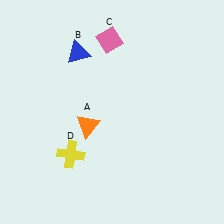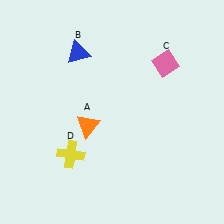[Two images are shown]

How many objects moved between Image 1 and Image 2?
1 object moved between the two images.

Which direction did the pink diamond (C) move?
The pink diamond (C) moved right.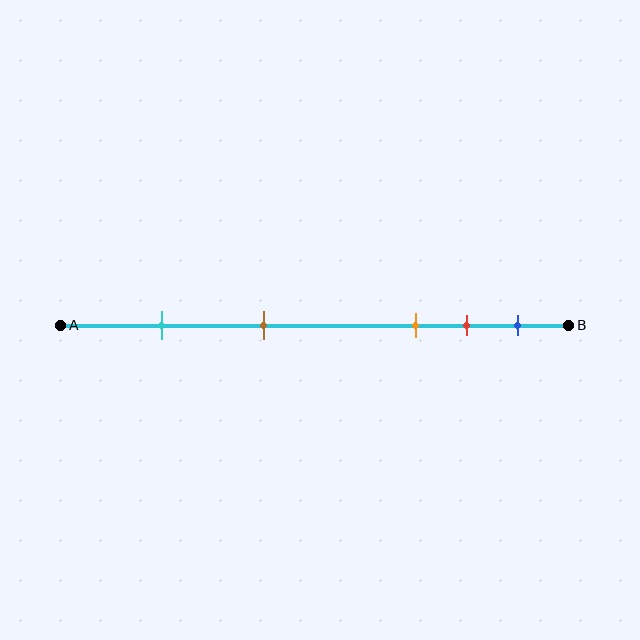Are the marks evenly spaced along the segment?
No, the marks are not evenly spaced.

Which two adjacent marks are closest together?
The red and blue marks are the closest adjacent pair.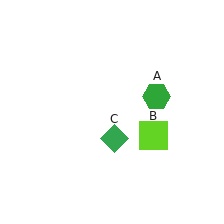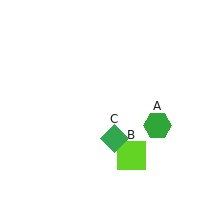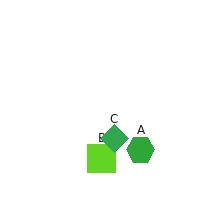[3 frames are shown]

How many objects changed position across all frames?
2 objects changed position: green hexagon (object A), lime square (object B).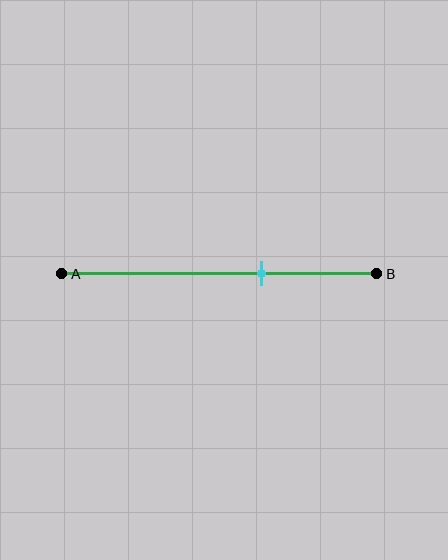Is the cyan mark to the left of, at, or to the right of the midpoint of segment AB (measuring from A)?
The cyan mark is to the right of the midpoint of segment AB.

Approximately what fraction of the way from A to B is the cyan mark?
The cyan mark is approximately 65% of the way from A to B.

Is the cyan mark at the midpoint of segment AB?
No, the mark is at about 65% from A, not at the 50% midpoint.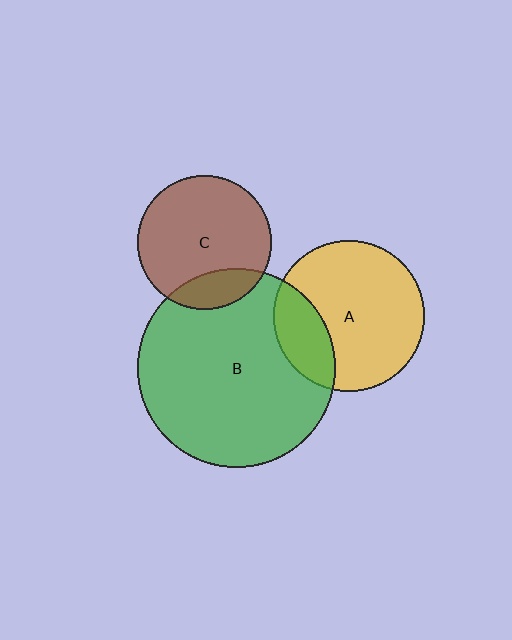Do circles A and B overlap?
Yes.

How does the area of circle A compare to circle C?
Approximately 1.3 times.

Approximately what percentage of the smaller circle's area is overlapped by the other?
Approximately 25%.